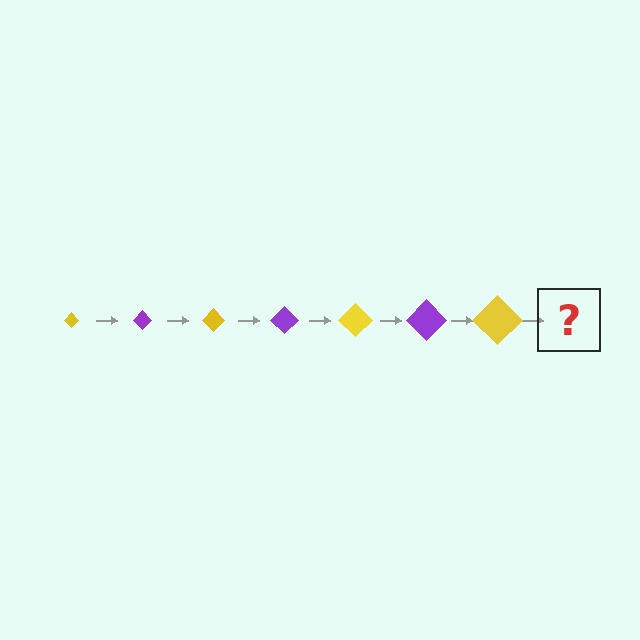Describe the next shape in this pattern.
It should be a purple diamond, larger than the previous one.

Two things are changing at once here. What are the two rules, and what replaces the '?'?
The two rules are that the diamond grows larger each step and the color cycles through yellow and purple. The '?' should be a purple diamond, larger than the previous one.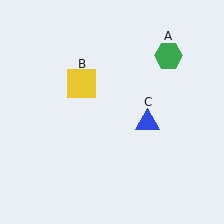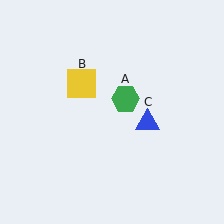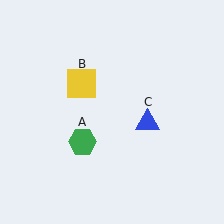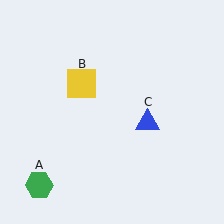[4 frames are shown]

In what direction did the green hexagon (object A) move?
The green hexagon (object A) moved down and to the left.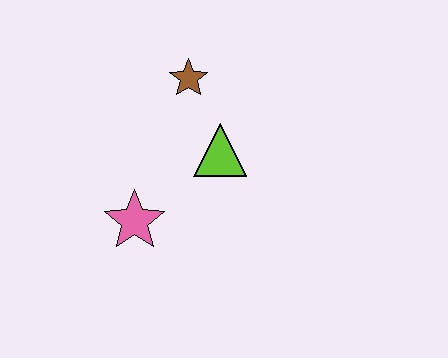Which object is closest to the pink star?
The lime triangle is closest to the pink star.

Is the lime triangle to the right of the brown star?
Yes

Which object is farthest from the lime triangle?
The pink star is farthest from the lime triangle.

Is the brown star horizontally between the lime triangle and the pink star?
Yes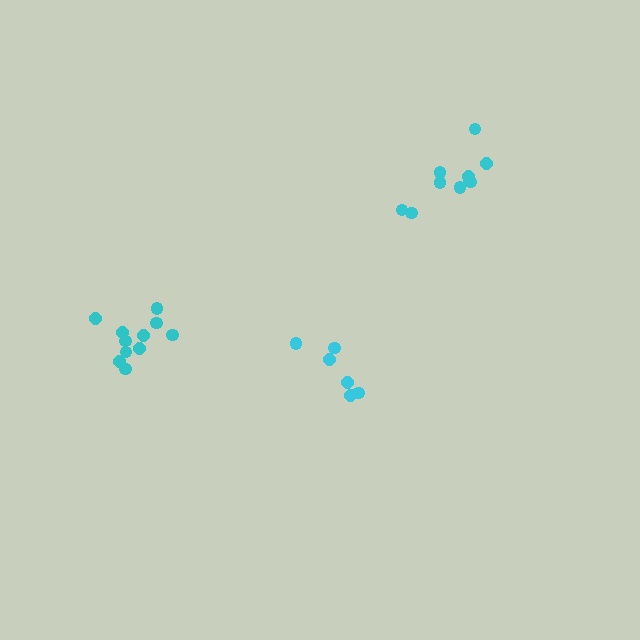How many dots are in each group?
Group 1: 6 dots, Group 2: 10 dots, Group 3: 11 dots (27 total).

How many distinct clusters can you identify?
There are 3 distinct clusters.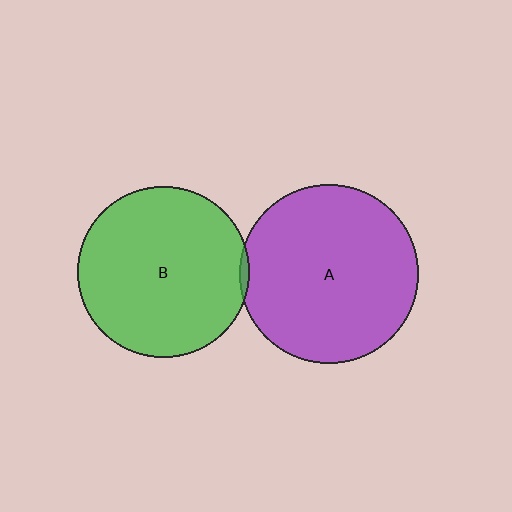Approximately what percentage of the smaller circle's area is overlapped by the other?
Approximately 5%.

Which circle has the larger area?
Circle A (purple).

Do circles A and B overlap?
Yes.